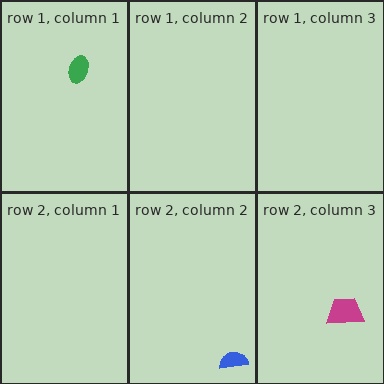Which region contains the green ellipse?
The row 1, column 1 region.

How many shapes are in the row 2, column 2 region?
1.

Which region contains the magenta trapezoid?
The row 2, column 3 region.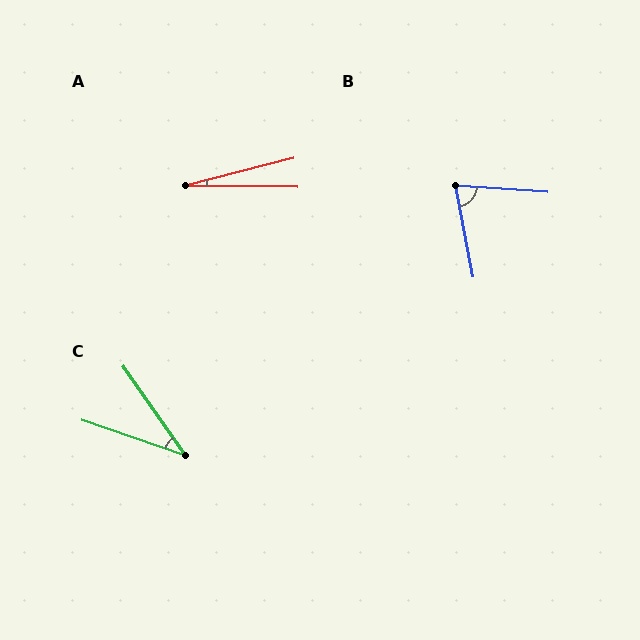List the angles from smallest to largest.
A (15°), C (36°), B (75°).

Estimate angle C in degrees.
Approximately 36 degrees.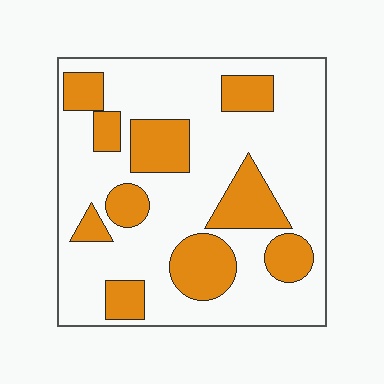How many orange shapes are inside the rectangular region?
10.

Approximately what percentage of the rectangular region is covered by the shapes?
Approximately 30%.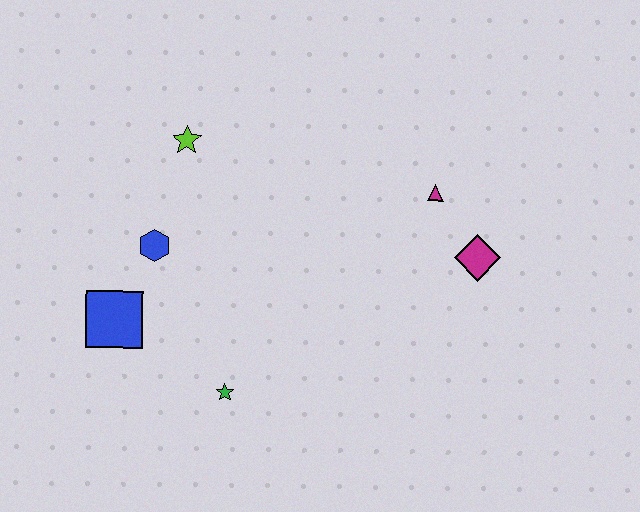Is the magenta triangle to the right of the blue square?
Yes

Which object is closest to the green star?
The blue square is closest to the green star.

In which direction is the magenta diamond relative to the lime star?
The magenta diamond is to the right of the lime star.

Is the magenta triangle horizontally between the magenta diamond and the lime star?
Yes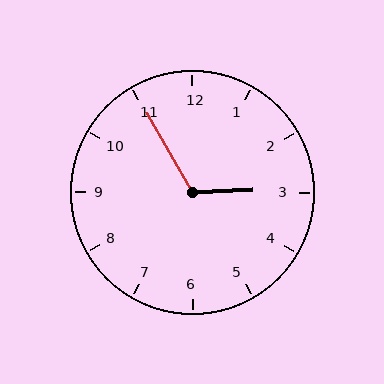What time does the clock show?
2:55.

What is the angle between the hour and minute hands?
Approximately 118 degrees.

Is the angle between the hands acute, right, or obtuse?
It is obtuse.